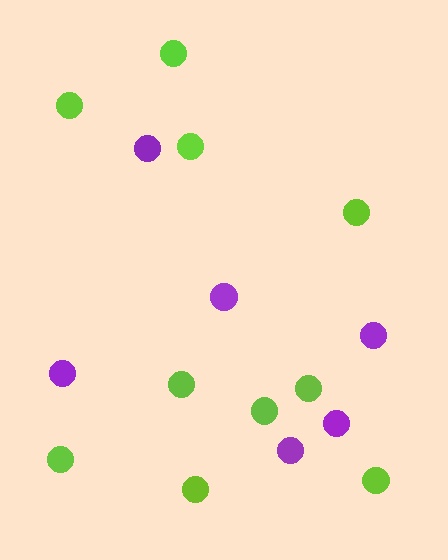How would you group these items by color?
There are 2 groups: one group of lime circles (10) and one group of purple circles (6).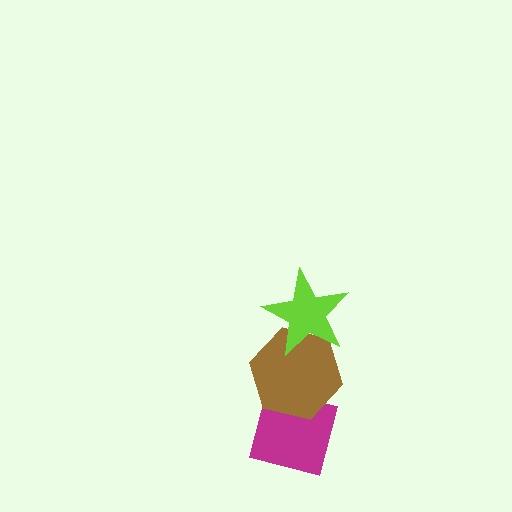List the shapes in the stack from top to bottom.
From top to bottom: the lime star, the brown hexagon, the magenta square.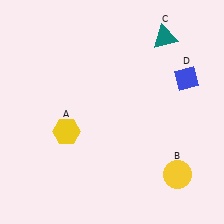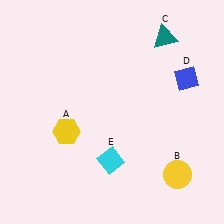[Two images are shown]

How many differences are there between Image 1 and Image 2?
There is 1 difference between the two images.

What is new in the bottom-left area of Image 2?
A cyan diamond (E) was added in the bottom-left area of Image 2.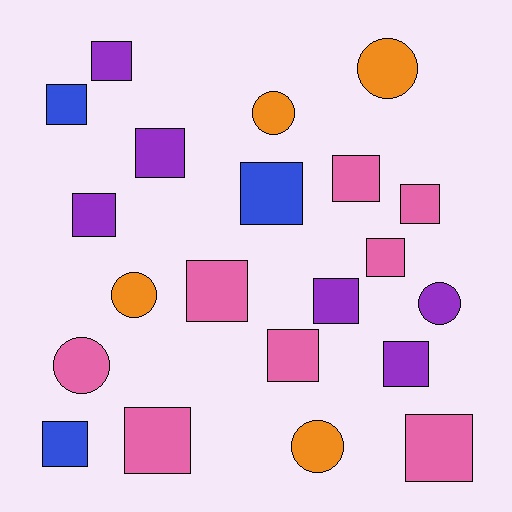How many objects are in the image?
There are 21 objects.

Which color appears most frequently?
Pink, with 8 objects.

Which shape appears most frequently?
Square, with 15 objects.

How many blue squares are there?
There are 3 blue squares.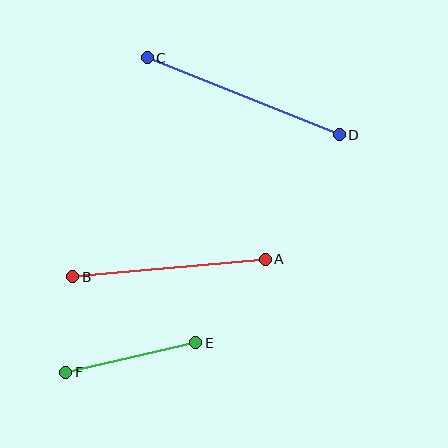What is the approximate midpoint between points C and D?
The midpoint is at approximately (243, 96) pixels.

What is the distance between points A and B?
The distance is approximately 193 pixels.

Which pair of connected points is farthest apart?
Points C and D are farthest apart.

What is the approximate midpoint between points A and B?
The midpoint is at approximately (169, 268) pixels.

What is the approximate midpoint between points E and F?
The midpoint is at approximately (131, 358) pixels.